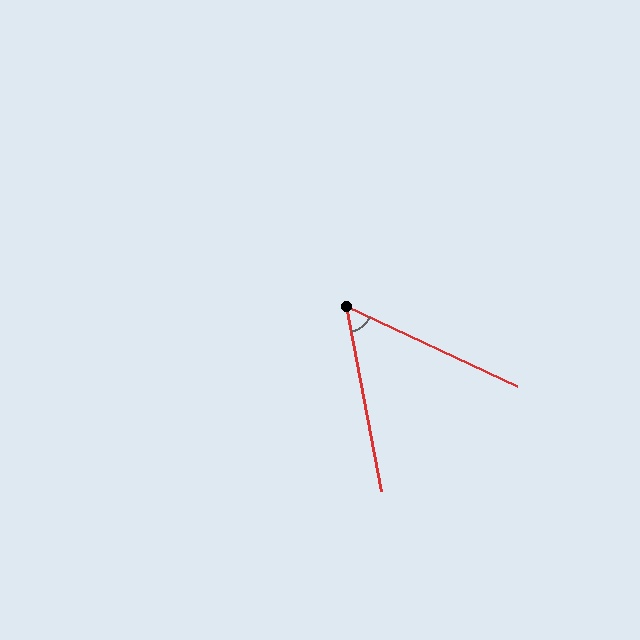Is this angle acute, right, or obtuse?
It is acute.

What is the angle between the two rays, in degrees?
Approximately 54 degrees.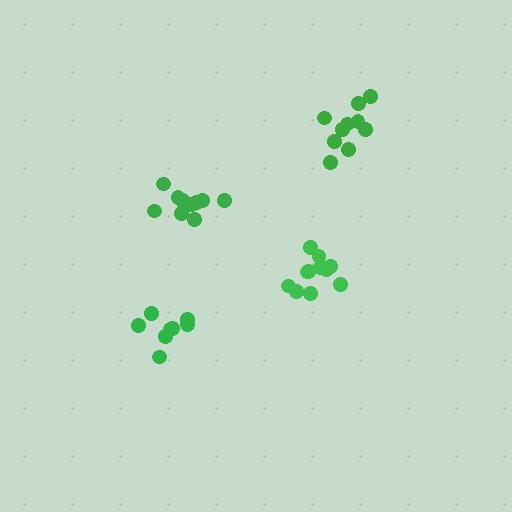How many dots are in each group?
Group 1: 12 dots, Group 2: 10 dots, Group 3: 8 dots, Group 4: 10 dots (40 total).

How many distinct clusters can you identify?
There are 4 distinct clusters.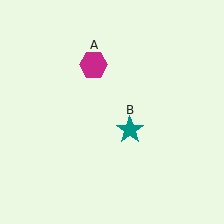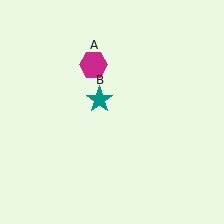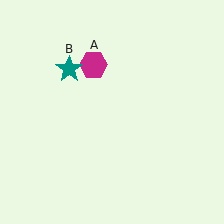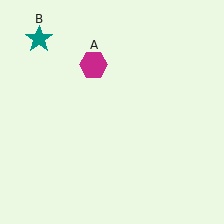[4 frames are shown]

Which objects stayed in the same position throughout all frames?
Magenta hexagon (object A) remained stationary.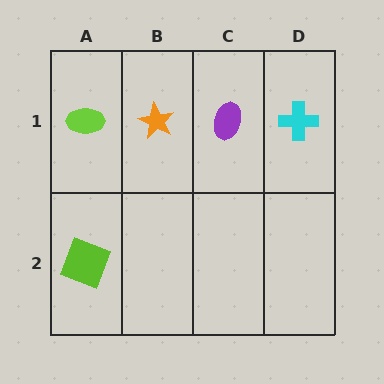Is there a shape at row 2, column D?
No, that cell is empty.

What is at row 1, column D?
A cyan cross.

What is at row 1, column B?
An orange star.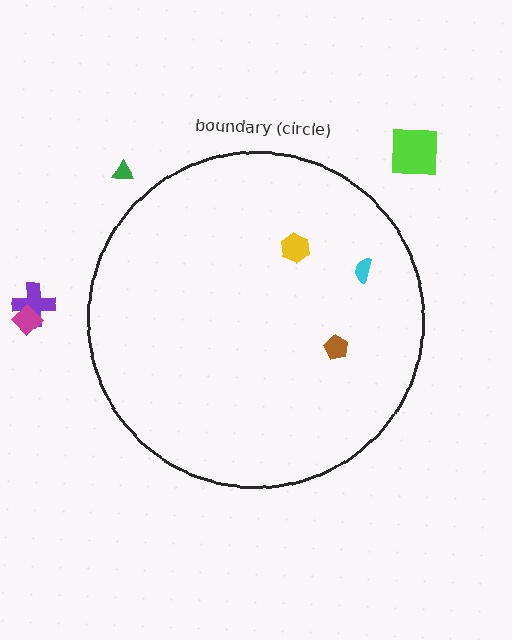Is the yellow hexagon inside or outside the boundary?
Inside.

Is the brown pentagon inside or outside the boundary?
Inside.